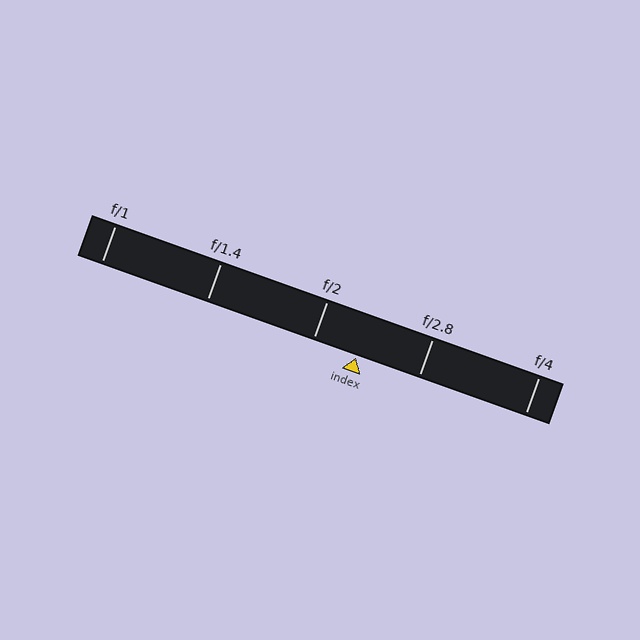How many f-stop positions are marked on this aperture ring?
There are 5 f-stop positions marked.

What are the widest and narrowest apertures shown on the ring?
The widest aperture shown is f/1 and the narrowest is f/4.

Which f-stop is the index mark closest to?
The index mark is closest to f/2.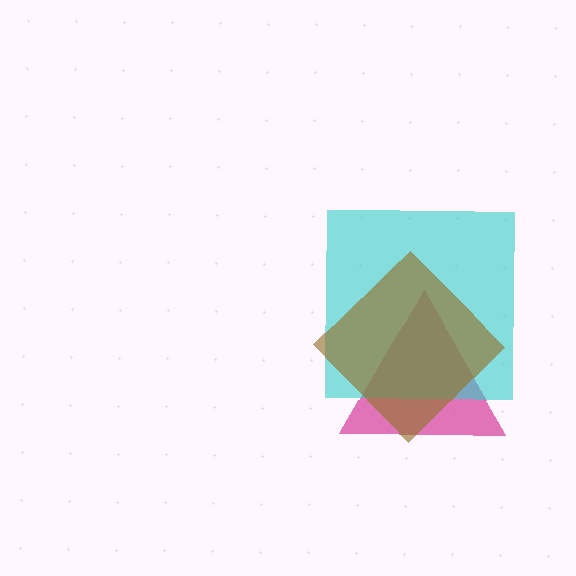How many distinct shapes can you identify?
There are 3 distinct shapes: a magenta triangle, a cyan square, a brown diamond.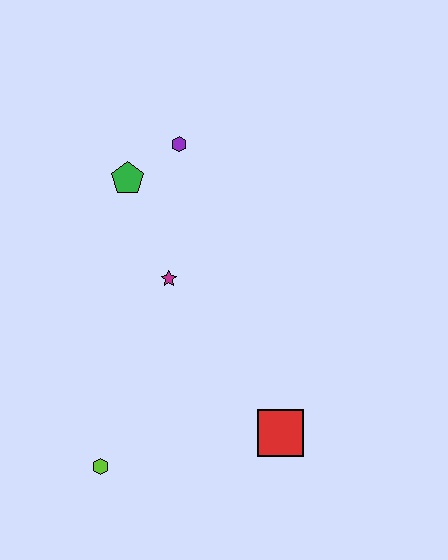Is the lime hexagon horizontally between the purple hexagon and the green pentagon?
No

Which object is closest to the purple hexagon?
The green pentagon is closest to the purple hexagon.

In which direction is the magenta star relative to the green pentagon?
The magenta star is below the green pentagon.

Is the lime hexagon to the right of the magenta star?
No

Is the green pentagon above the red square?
Yes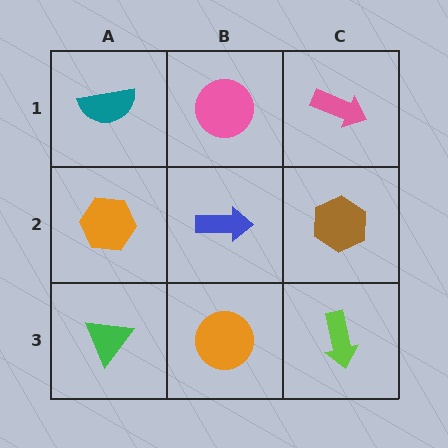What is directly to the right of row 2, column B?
A brown hexagon.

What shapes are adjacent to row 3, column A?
An orange hexagon (row 2, column A), an orange circle (row 3, column B).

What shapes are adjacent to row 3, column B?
A blue arrow (row 2, column B), a green triangle (row 3, column A), a lime arrow (row 3, column C).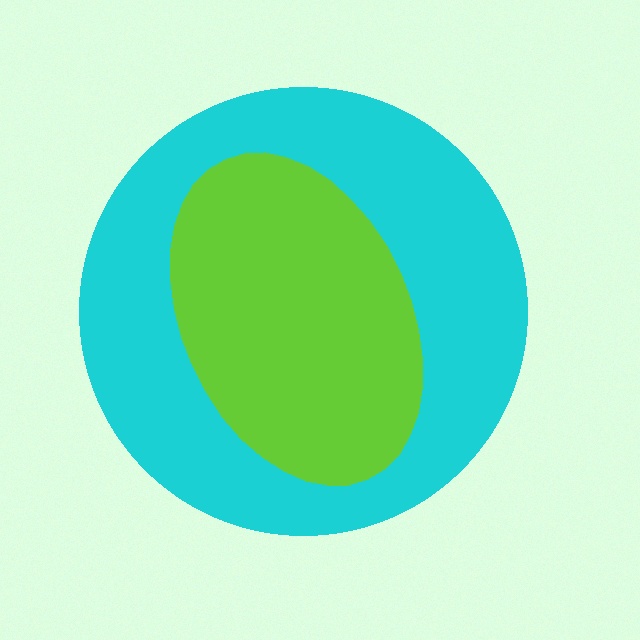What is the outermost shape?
The cyan circle.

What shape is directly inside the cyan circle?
The lime ellipse.